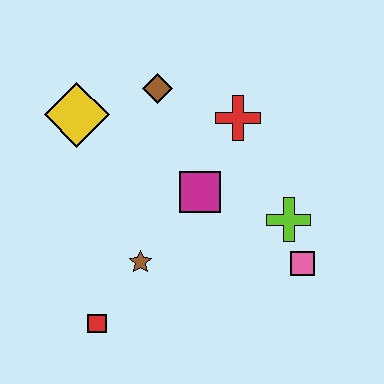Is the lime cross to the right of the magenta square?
Yes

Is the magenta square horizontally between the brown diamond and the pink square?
Yes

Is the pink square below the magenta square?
Yes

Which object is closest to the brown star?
The red square is closest to the brown star.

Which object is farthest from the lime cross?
The yellow diamond is farthest from the lime cross.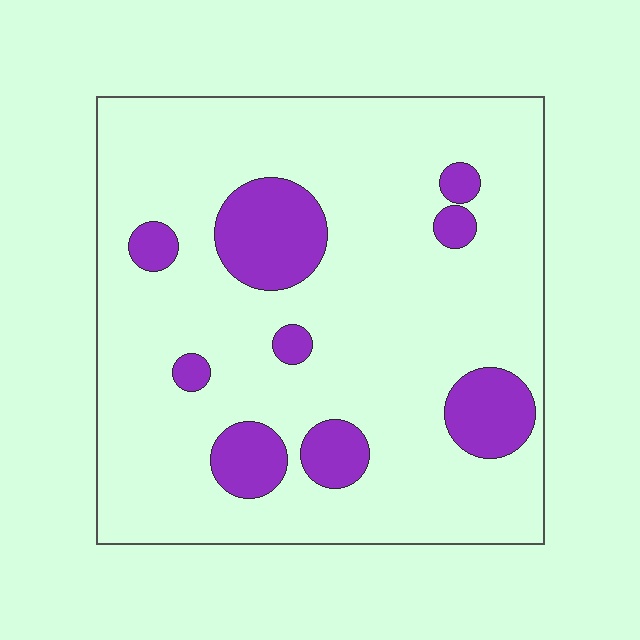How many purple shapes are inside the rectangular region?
9.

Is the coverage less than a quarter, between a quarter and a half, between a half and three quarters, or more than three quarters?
Less than a quarter.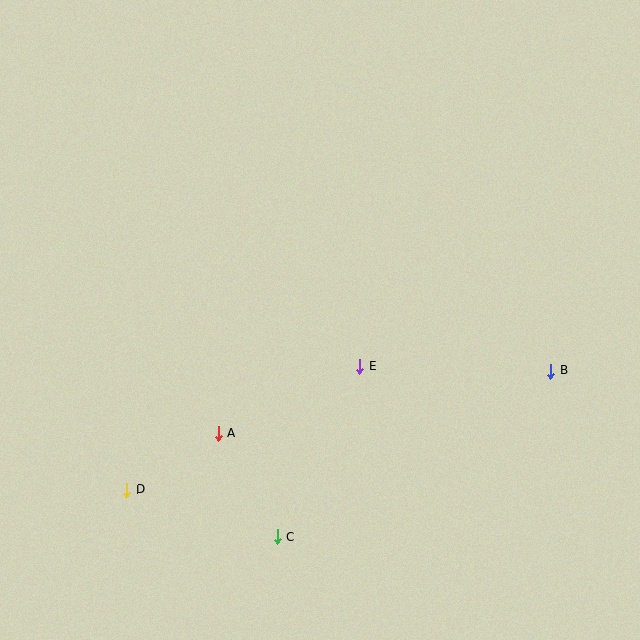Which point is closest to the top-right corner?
Point B is closest to the top-right corner.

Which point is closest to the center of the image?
Point E at (360, 366) is closest to the center.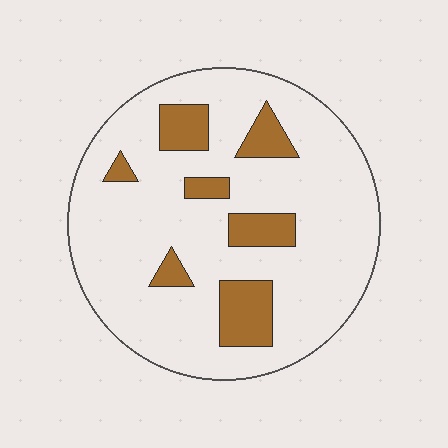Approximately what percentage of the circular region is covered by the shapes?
Approximately 15%.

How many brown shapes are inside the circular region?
7.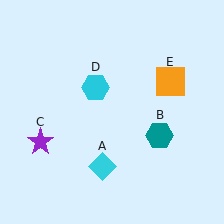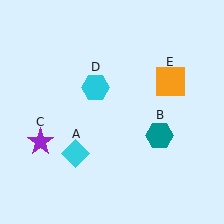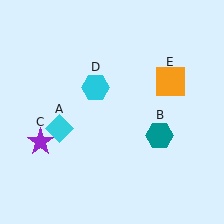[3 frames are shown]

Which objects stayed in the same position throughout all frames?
Teal hexagon (object B) and purple star (object C) and cyan hexagon (object D) and orange square (object E) remained stationary.